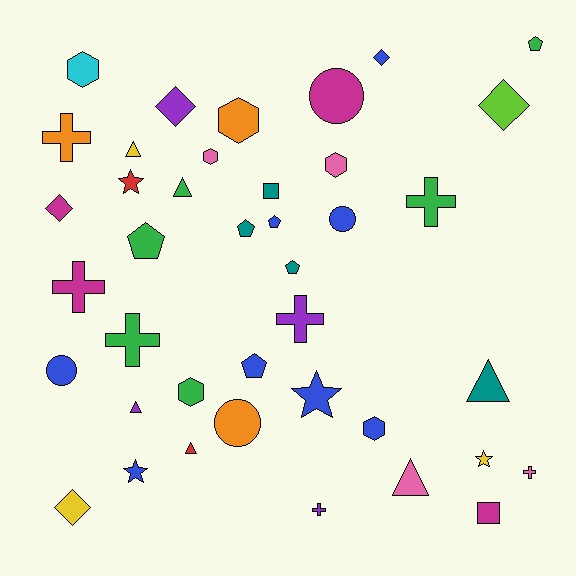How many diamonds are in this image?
There are 5 diamonds.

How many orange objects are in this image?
There are 3 orange objects.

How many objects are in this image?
There are 40 objects.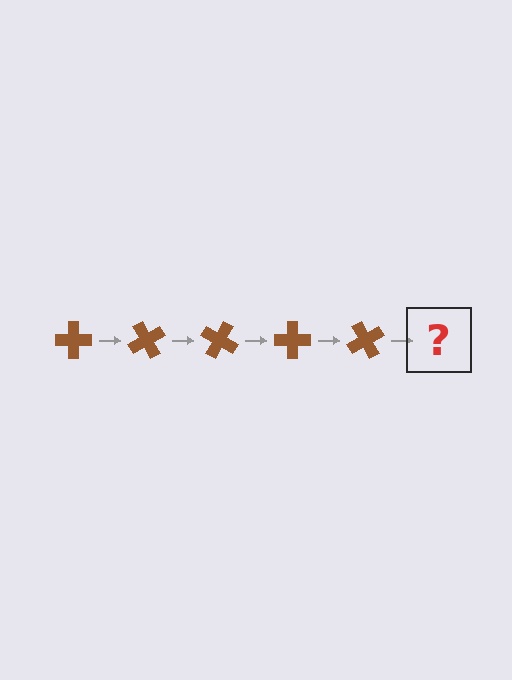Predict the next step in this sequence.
The next step is a brown cross rotated 300 degrees.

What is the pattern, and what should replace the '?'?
The pattern is that the cross rotates 60 degrees each step. The '?' should be a brown cross rotated 300 degrees.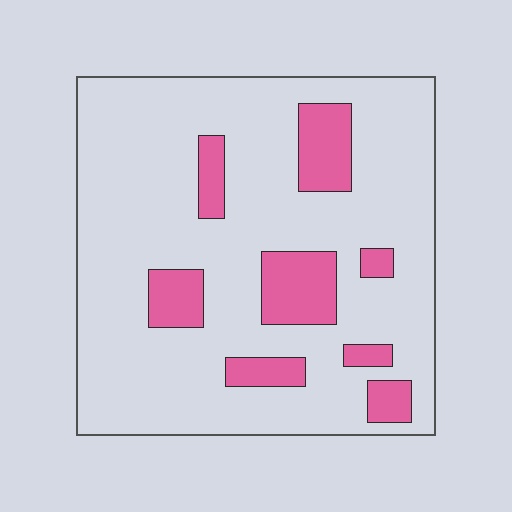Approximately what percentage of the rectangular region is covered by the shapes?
Approximately 15%.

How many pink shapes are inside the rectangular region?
8.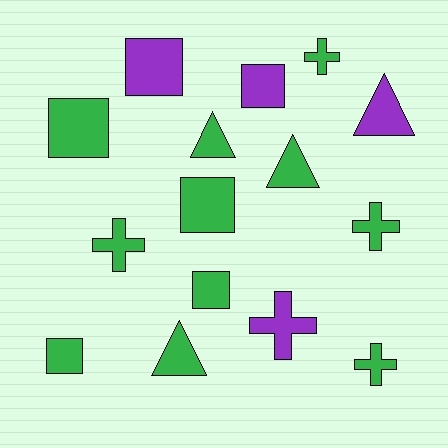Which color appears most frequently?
Green, with 11 objects.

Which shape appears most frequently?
Square, with 6 objects.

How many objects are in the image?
There are 15 objects.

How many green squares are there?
There are 4 green squares.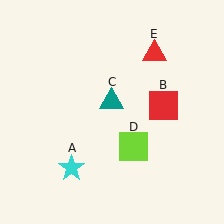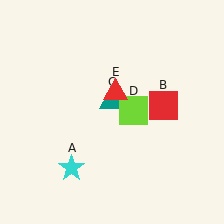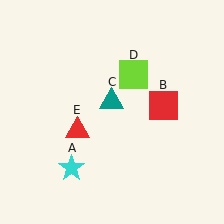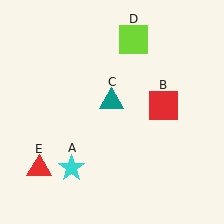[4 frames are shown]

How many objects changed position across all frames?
2 objects changed position: lime square (object D), red triangle (object E).